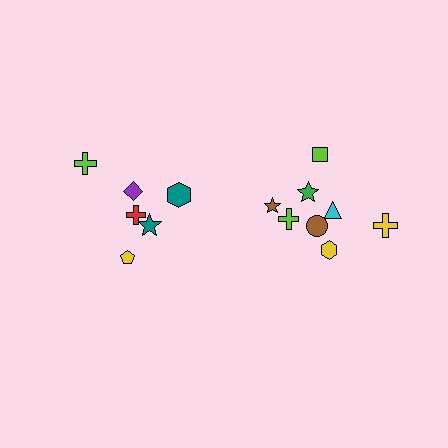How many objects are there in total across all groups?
There are 14 objects.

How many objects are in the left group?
There are 6 objects.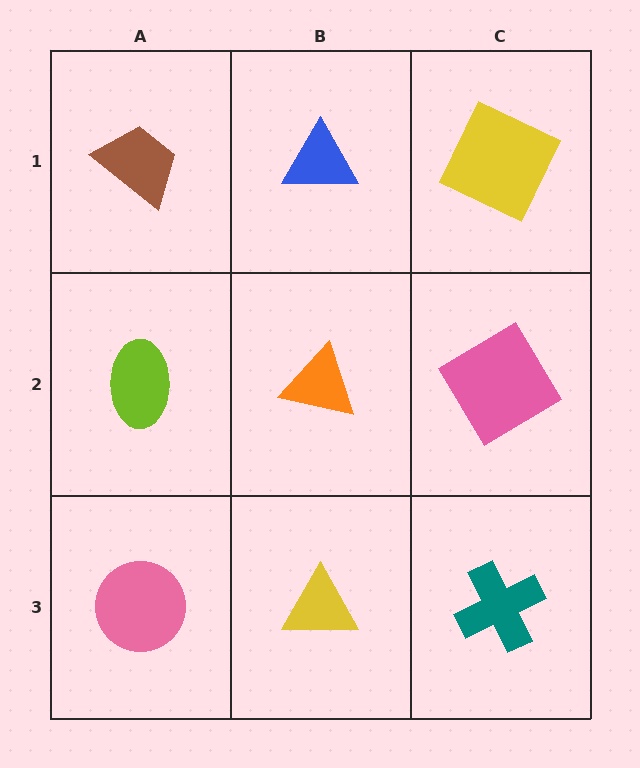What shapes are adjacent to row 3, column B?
An orange triangle (row 2, column B), a pink circle (row 3, column A), a teal cross (row 3, column C).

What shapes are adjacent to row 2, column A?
A brown trapezoid (row 1, column A), a pink circle (row 3, column A), an orange triangle (row 2, column B).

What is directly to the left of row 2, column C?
An orange triangle.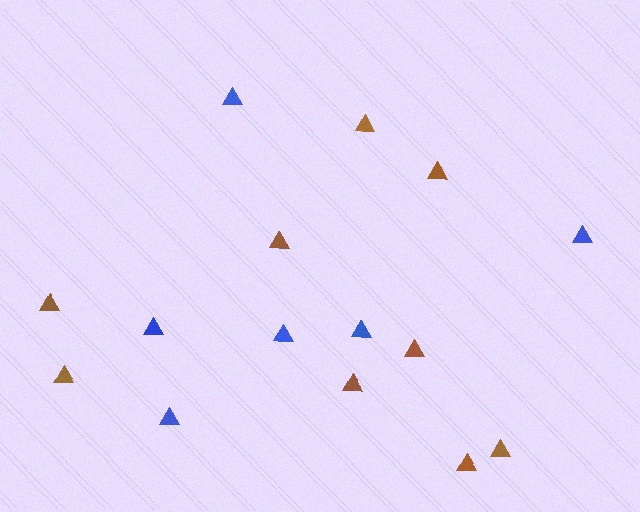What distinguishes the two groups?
There are 2 groups: one group of brown triangles (9) and one group of blue triangles (6).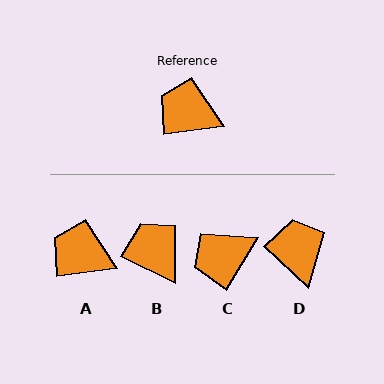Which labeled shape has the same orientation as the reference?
A.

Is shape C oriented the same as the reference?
No, it is off by about 52 degrees.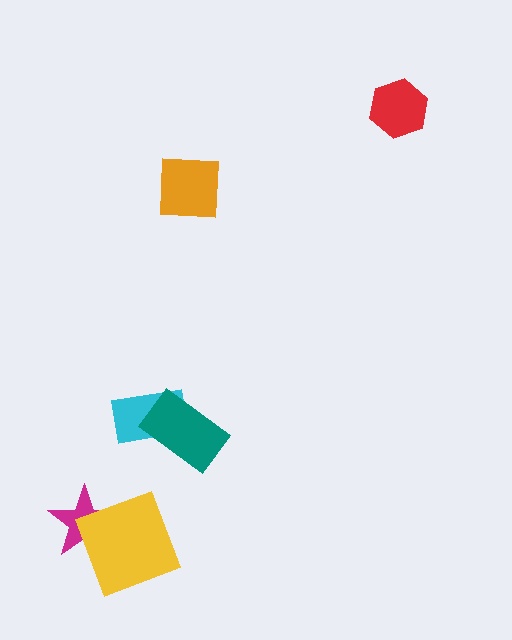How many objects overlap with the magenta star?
1 object overlaps with the magenta star.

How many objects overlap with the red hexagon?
0 objects overlap with the red hexagon.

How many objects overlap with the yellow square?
1 object overlaps with the yellow square.